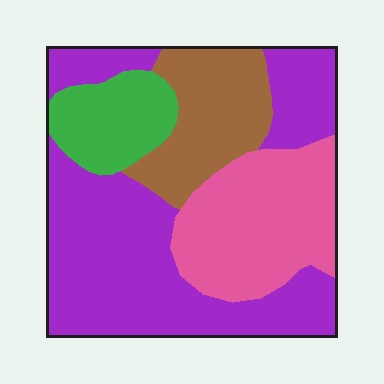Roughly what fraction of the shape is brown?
Brown covers around 15% of the shape.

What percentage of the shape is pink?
Pink covers 24% of the shape.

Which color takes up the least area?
Green, at roughly 10%.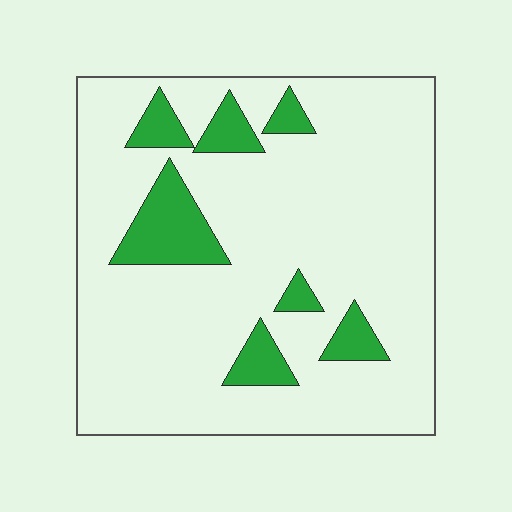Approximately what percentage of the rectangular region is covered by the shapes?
Approximately 15%.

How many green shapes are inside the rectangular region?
7.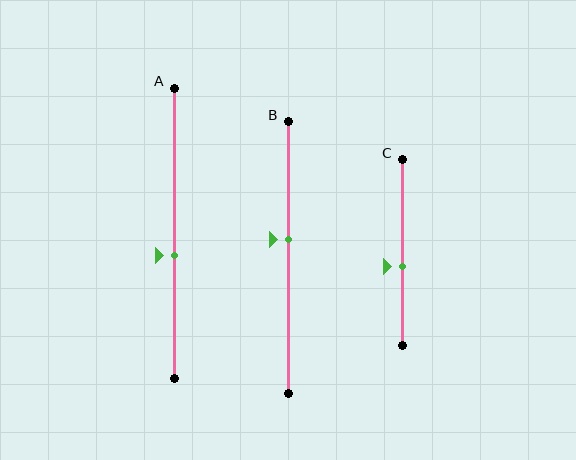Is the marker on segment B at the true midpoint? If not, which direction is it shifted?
No, the marker on segment B is shifted upward by about 7% of the segment length.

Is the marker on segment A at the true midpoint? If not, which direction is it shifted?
No, the marker on segment A is shifted downward by about 7% of the segment length.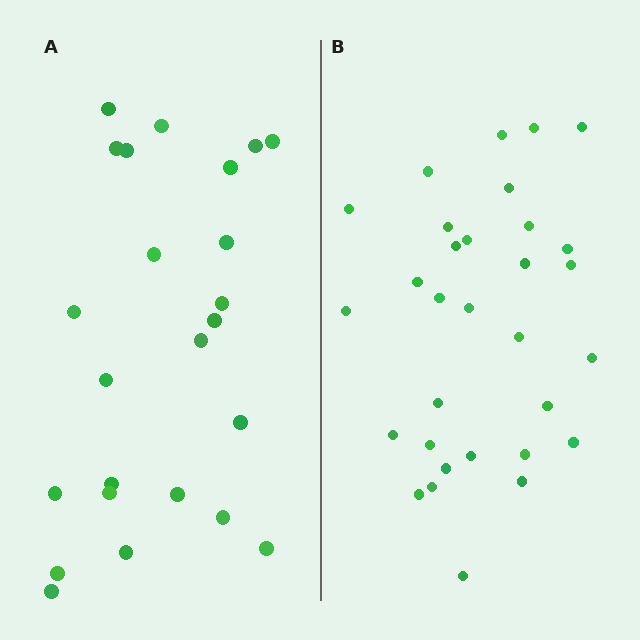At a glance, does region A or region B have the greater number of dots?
Region B (the right region) has more dots.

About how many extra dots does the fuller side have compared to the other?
Region B has roughly 8 or so more dots than region A.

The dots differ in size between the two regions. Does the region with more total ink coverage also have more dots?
No. Region A has more total ink coverage because its dots are larger, but region B actually contains more individual dots. Total area can be misleading — the number of items is what matters here.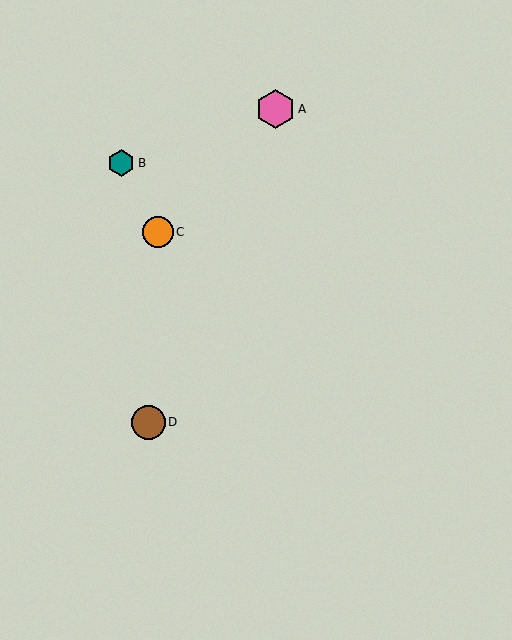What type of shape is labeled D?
Shape D is a brown circle.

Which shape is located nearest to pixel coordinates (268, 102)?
The pink hexagon (labeled A) at (276, 109) is nearest to that location.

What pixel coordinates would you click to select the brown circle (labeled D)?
Click at (148, 422) to select the brown circle D.